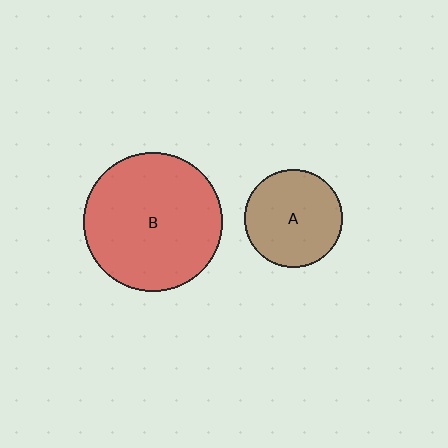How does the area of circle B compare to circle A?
Approximately 2.0 times.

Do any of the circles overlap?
No, none of the circles overlap.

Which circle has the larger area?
Circle B (red).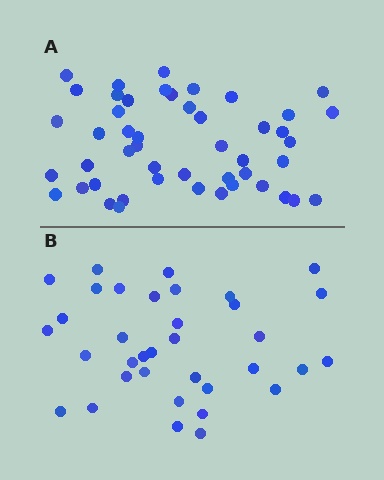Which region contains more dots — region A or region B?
Region A (the top region) has more dots.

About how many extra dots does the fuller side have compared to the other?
Region A has approximately 15 more dots than region B.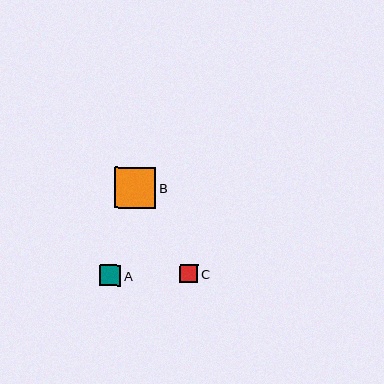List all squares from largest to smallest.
From largest to smallest: B, A, C.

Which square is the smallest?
Square C is the smallest with a size of approximately 18 pixels.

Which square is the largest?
Square B is the largest with a size of approximately 41 pixels.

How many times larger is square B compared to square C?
Square B is approximately 2.3 times the size of square C.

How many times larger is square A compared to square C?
Square A is approximately 1.1 times the size of square C.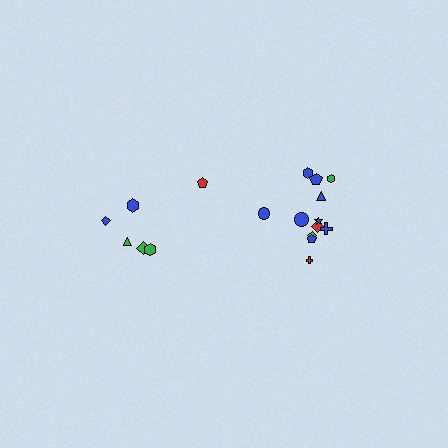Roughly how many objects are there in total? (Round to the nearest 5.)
Roughly 20 objects in total.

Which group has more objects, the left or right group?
The right group.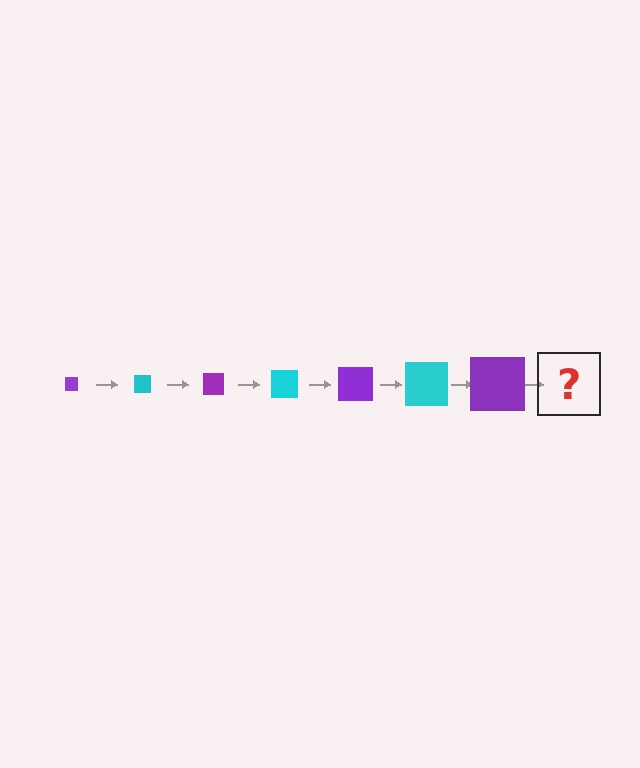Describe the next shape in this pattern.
It should be a cyan square, larger than the previous one.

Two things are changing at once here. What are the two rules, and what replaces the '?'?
The two rules are that the square grows larger each step and the color cycles through purple and cyan. The '?' should be a cyan square, larger than the previous one.